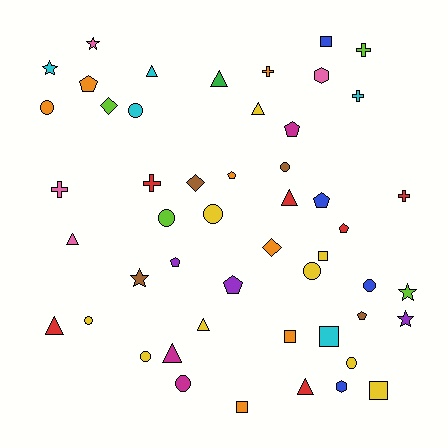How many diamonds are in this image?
There are 3 diamonds.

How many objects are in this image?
There are 50 objects.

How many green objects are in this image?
There is 1 green object.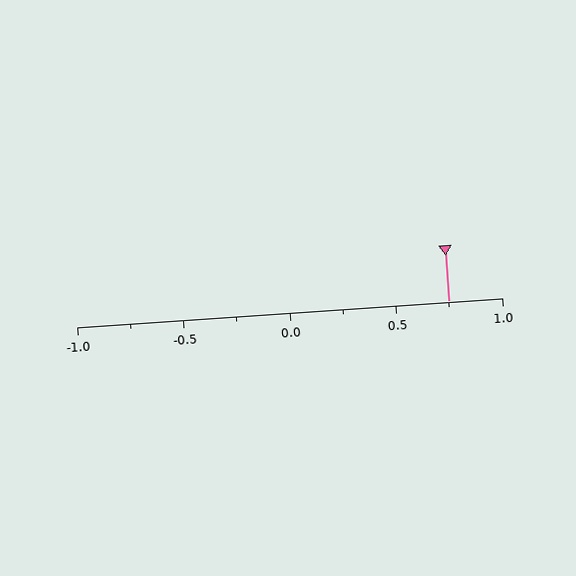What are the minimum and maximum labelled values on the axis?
The axis runs from -1.0 to 1.0.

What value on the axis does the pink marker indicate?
The marker indicates approximately 0.75.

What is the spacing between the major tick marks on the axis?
The major ticks are spaced 0.5 apart.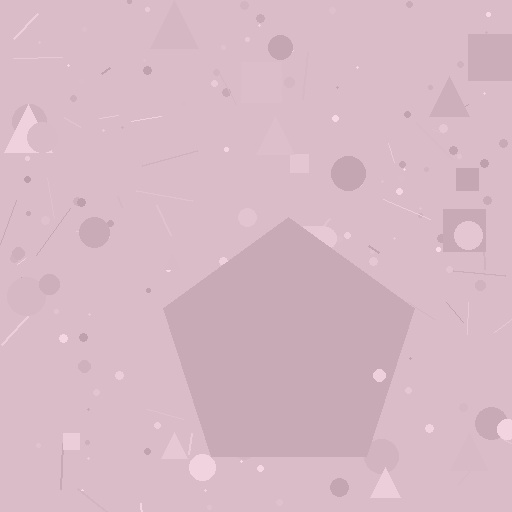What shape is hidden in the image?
A pentagon is hidden in the image.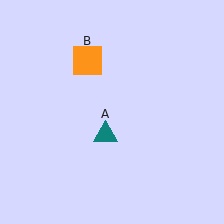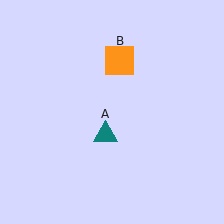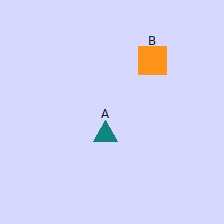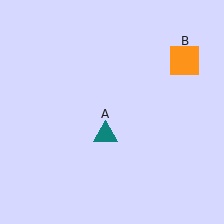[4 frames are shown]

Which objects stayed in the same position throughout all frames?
Teal triangle (object A) remained stationary.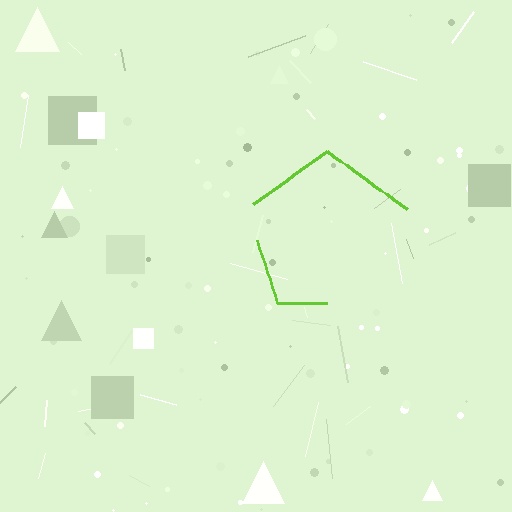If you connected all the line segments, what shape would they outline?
They would outline a pentagon.